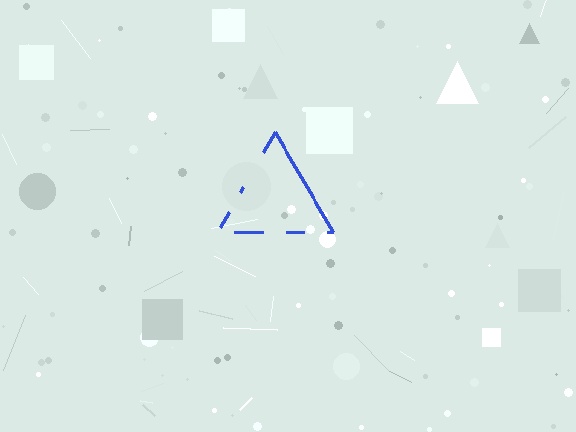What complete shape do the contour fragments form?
The contour fragments form a triangle.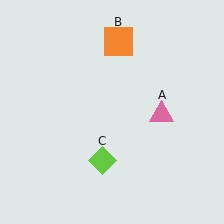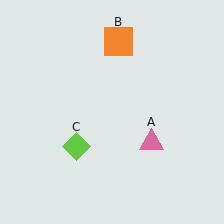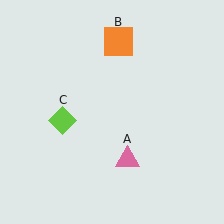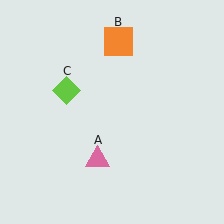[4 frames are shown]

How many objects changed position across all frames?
2 objects changed position: pink triangle (object A), lime diamond (object C).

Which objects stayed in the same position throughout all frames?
Orange square (object B) remained stationary.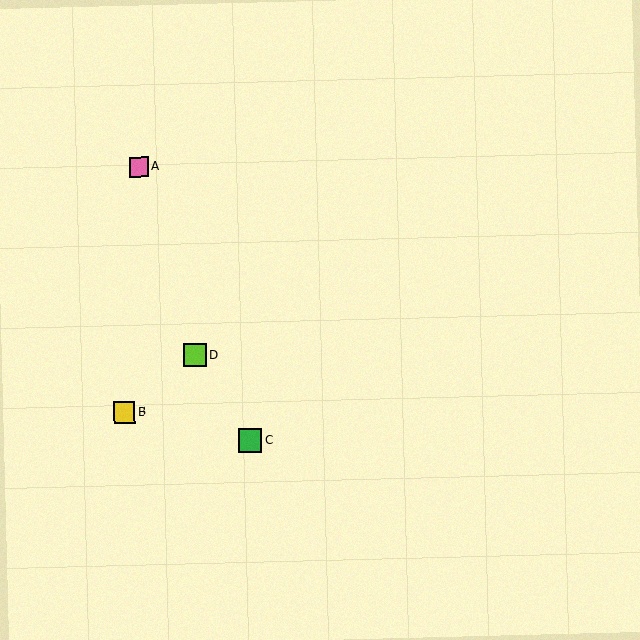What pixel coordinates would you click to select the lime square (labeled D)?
Click at (195, 355) to select the lime square D.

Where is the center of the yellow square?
The center of the yellow square is at (124, 412).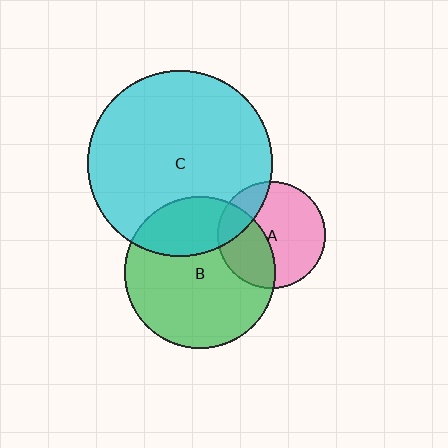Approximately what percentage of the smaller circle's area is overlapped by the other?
Approximately 35%.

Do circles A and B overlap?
Yes.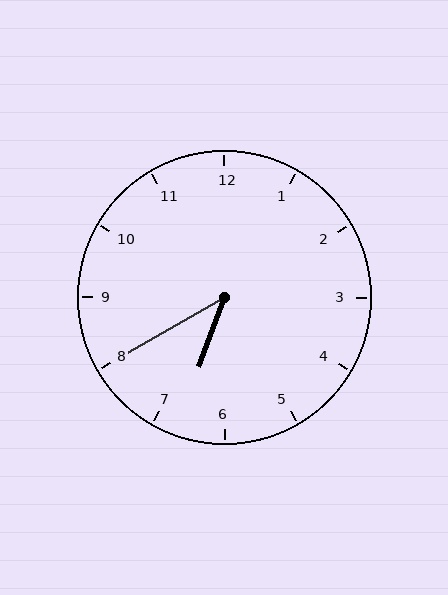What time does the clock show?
6:40.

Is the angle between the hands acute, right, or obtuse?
It is acute.